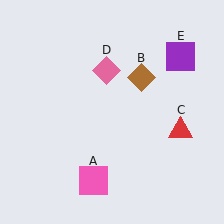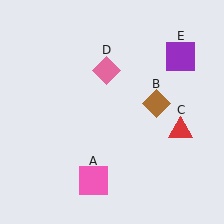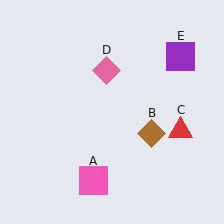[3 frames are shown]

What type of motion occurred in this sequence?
The brown diamond (object B) rotated clockwise around the center of the scene.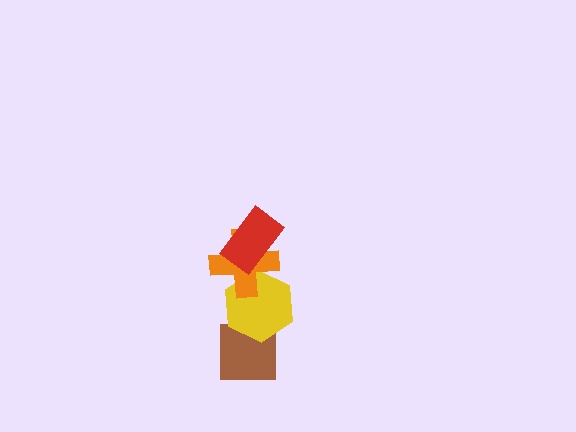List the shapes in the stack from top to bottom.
From top to bottom: the red rectangle, the orange cross, the yellow hexagon, the brown square.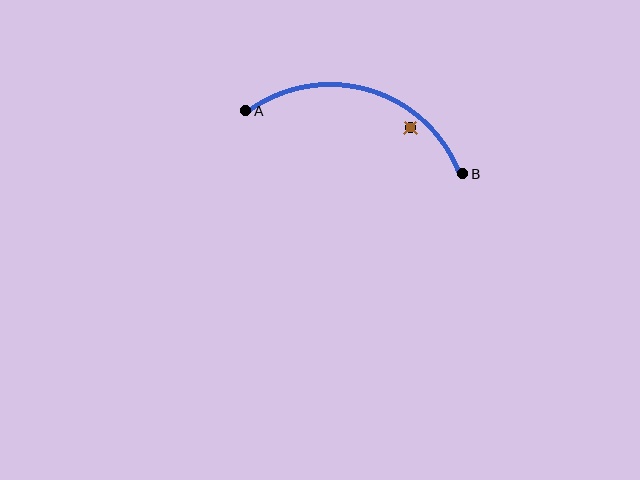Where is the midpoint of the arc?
The arc midpoint is the point on the curve farthest from the straight line joining A and B. It sits above that line.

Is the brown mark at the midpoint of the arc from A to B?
No — the brown mark does not lie on the arc at all. It sits slightly inside the curve.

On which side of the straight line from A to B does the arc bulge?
The arc bulges above the straight line connecting A and B.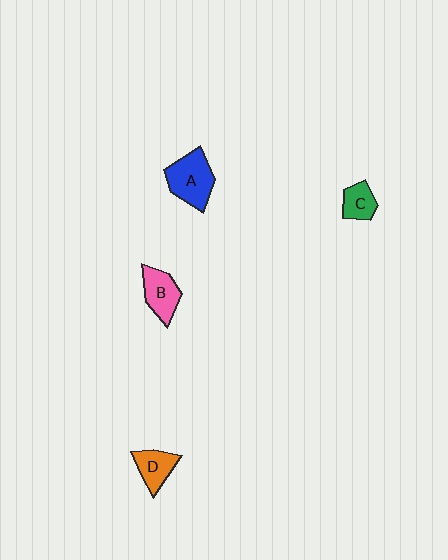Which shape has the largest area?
Shape A (blue).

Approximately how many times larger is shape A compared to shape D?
Approximately 1.5 times.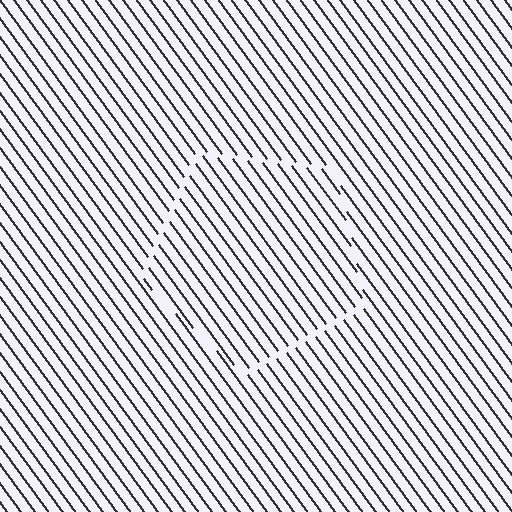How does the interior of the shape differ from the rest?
The interior of the shape contains the same grating, shifted by half a period — the contour is defined by the phase discontinuity where line-ends from the inner and outer gratings abut.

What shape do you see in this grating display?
An illusory pentagon. The interior of the shape contains the same grating, shifted by half a period — the contour is defined by the phase discontinuity where line-ends from the inner and outer gratings abut.